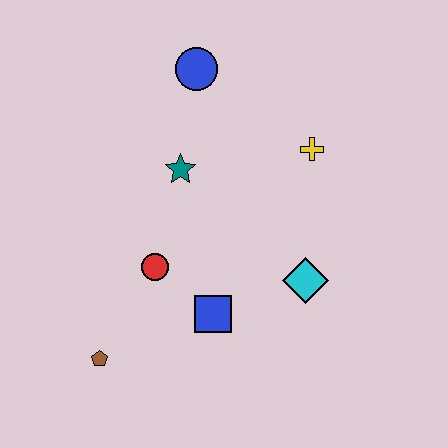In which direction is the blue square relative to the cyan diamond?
The blue square is to the left of the cyan diamond.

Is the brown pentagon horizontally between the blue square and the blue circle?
No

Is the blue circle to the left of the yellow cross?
Yes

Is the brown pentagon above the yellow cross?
No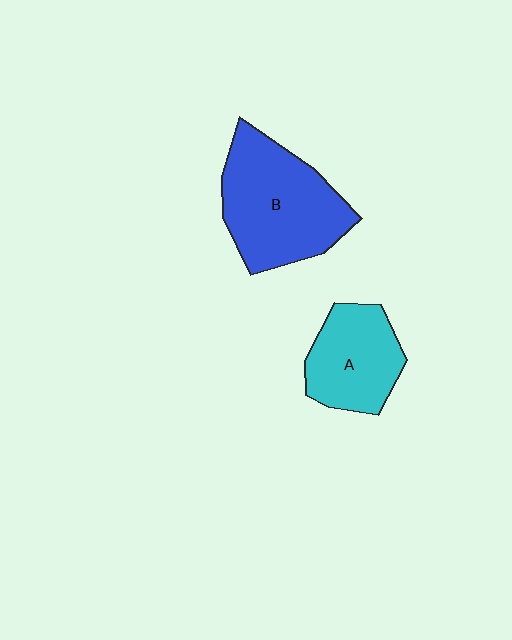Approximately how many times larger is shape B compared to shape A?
Approximately 1.5 times.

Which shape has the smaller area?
Shape A (cyan).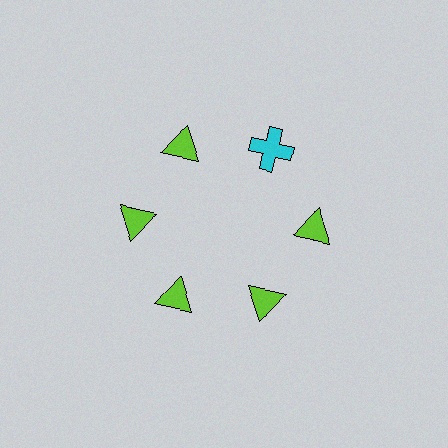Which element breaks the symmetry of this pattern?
The cyan cross at roughly the 1 o'clock position breaks the symmetry. All other shapes are lime triangles.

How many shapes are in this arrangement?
There are 6 shapes arranged in a ring pattern.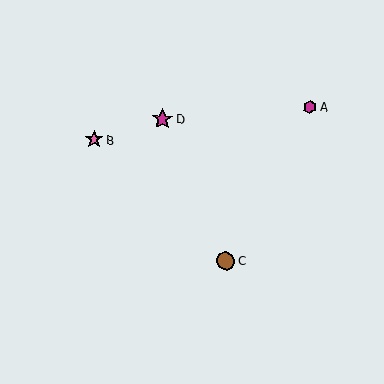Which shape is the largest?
The magenta star (labeled D) is the largest.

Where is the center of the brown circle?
The center of the brown circle is at (226, 261).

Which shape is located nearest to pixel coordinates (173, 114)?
The magenta star (labeled D) at (162, 119) is nearest to that location.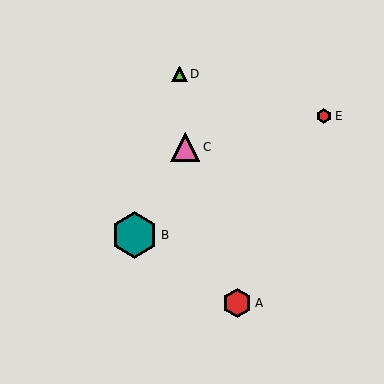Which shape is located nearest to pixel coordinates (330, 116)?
The red hexagon (labeled E) at (324, 116) is nearest to that location.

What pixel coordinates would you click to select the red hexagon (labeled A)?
Click at (237, 303) to select the red hexagon A.